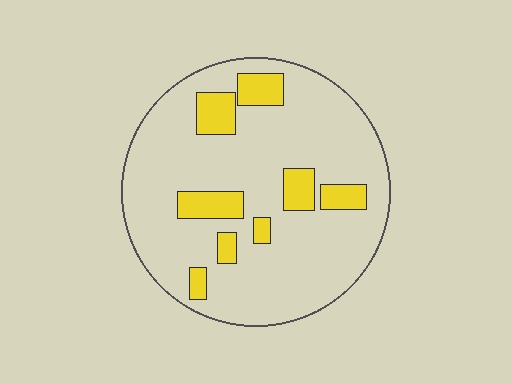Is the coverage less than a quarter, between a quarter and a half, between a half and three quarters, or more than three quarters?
Less than a quarter.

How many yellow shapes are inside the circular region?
8.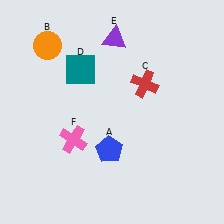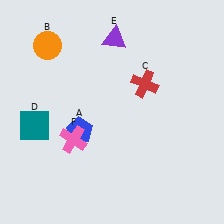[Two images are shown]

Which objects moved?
The objects that moved are: the blue pentagon (A), the teal square (D).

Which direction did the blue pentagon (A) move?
The blue pentagon (A) moved left.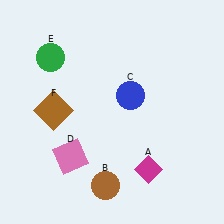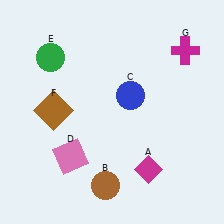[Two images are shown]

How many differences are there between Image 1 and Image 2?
There is 1 difference between the two images.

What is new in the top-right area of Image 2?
A magenta cross (G) was added in the top-right area of Image 2.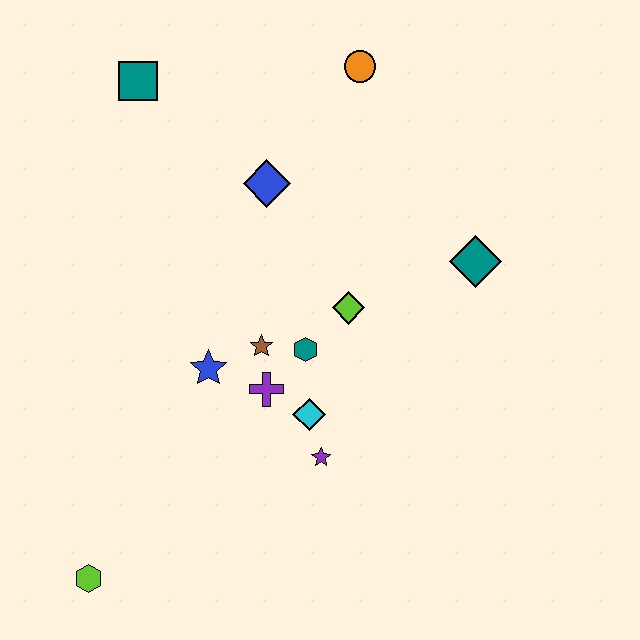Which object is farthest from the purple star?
The teal square is farthest from the purple star.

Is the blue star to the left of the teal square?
No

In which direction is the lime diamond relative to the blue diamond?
The lime diamond is below the blue diamond.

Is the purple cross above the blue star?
No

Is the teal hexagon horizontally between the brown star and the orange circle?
Yes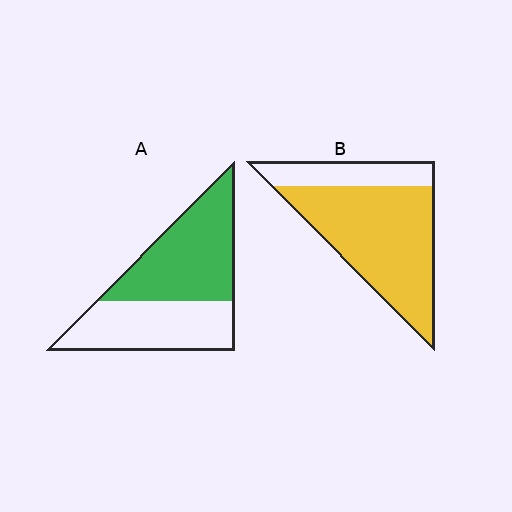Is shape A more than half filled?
Yes.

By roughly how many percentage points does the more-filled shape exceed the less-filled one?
By roughly 20 percentage points (B over A).